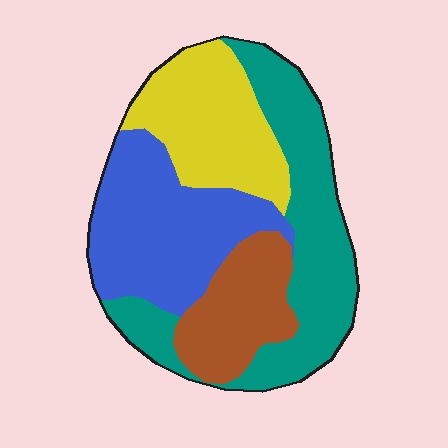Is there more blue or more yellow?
Blue.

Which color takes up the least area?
Brown, at roughly 15%.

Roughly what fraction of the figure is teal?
Teal covers around 35% of the figure.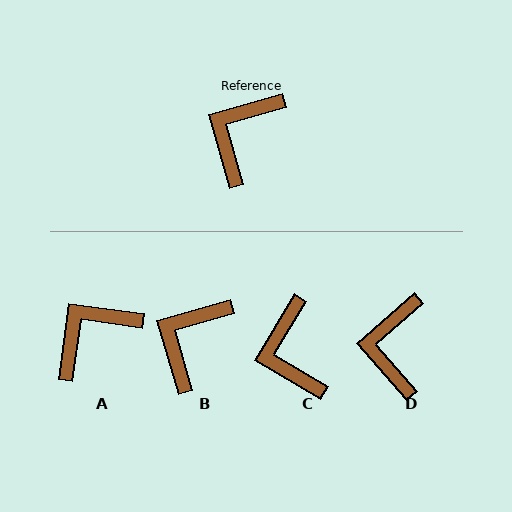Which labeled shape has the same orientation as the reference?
B.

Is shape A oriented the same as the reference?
No, it is off by about 24 degrees.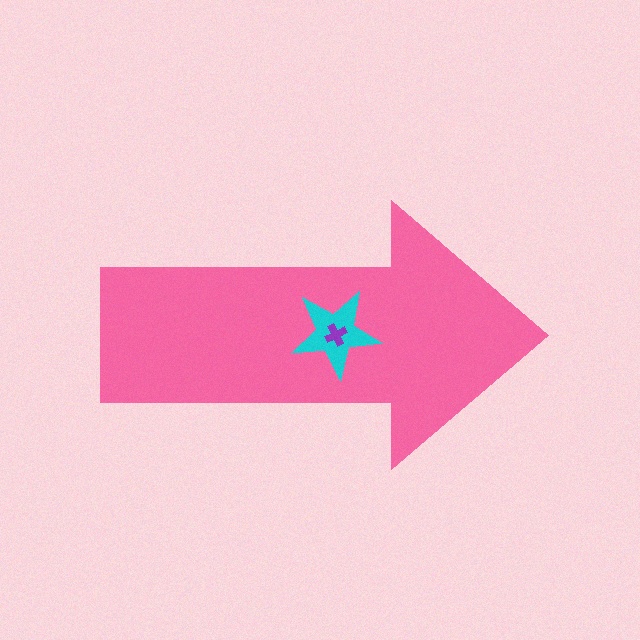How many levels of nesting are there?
3.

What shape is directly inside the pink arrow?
The cyan star.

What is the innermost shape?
The purple cross.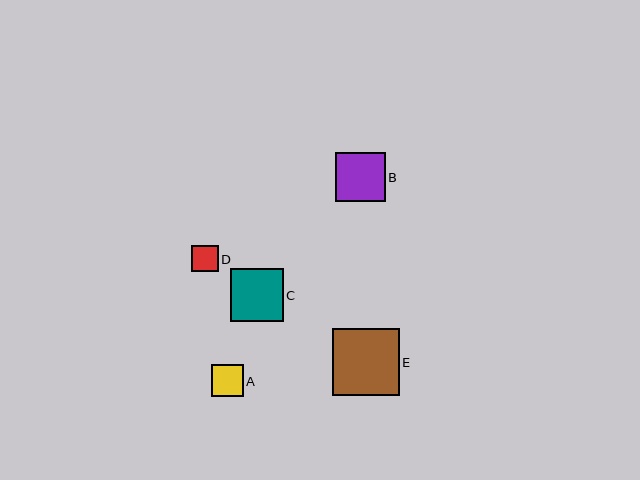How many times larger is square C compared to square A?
Square C is approximately 1.6 times the size of square A.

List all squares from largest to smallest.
From largest to smallest: E, C, B, A, D.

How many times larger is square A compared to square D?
Square A is approximately 1.2 times the size of square D.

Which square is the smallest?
Square D is the smallest with a size of approximately 26 pixels.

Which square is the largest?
Square E is the largest with a size of approximately 67 pixels.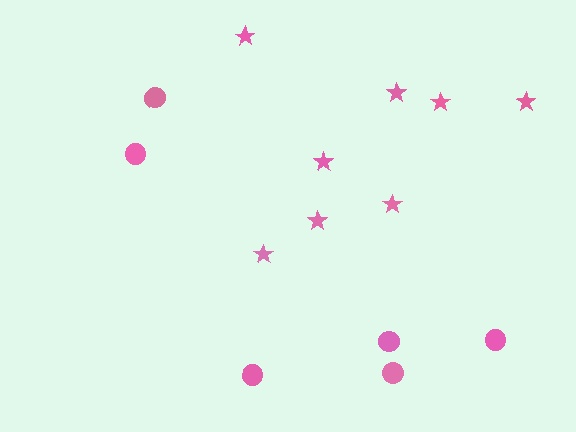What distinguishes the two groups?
There are 2 groups: one group of stars (8) and one group of circles (6).